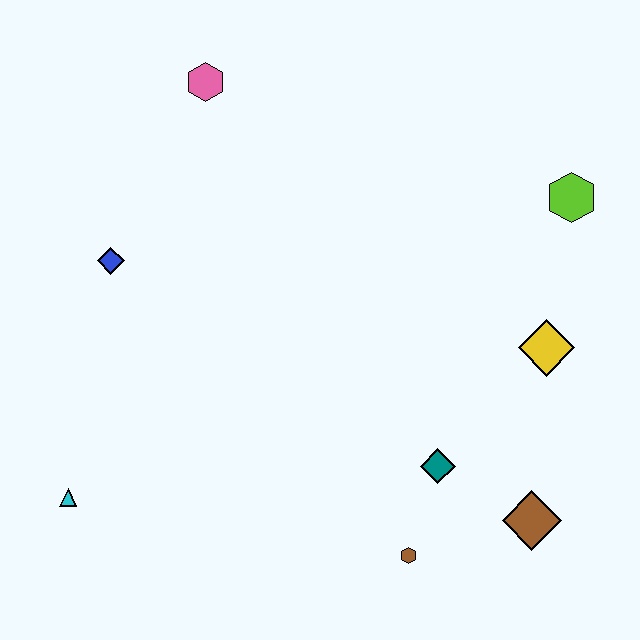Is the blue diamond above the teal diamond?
Yes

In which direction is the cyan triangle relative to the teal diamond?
The cyan triangle is to the left of the teal diamond.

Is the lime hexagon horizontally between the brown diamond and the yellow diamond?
No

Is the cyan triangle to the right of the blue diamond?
No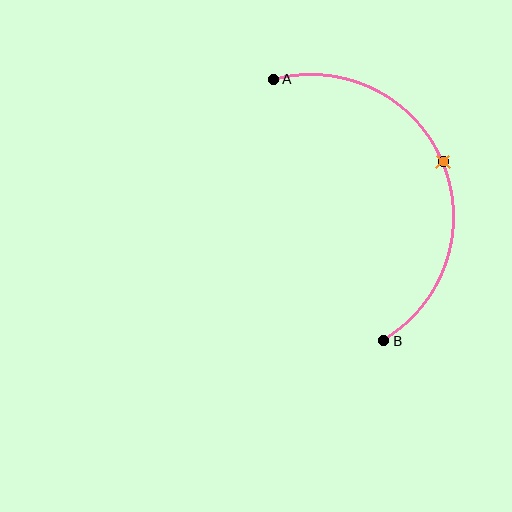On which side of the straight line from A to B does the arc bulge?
The arc bulges to the right of the straight line connecting A and B.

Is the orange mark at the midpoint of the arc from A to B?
Yes. The orange mark lies on the arc at equal arc-length from both A and B — it is the arc midpoint.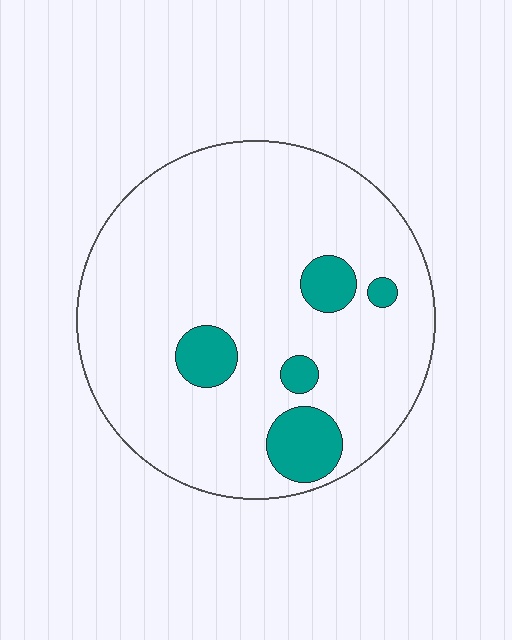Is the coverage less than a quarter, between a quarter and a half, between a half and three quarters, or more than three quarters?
Less than a quarter.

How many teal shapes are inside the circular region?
5.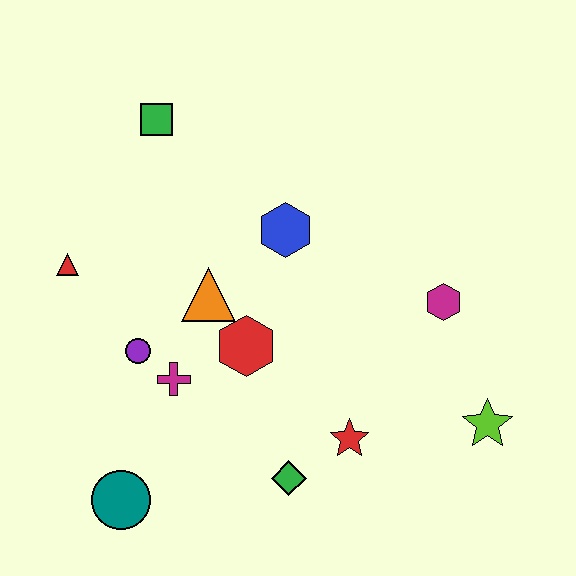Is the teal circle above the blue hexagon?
No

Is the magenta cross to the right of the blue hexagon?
No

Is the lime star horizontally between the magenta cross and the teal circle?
No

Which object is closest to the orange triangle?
The red hexagon is closest to the orange triangle.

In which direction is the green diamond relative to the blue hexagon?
The green diamond is below the blue hexagon.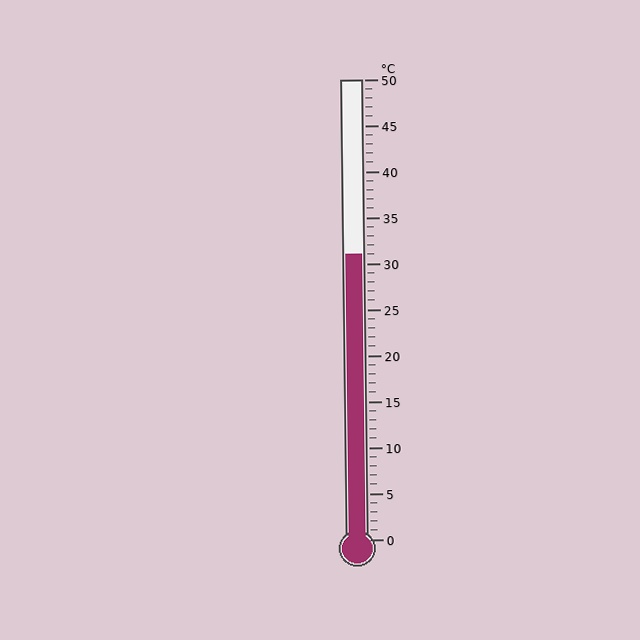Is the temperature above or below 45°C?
The temperature is below 45°C.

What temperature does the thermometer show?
The thermometer shows approximately 31°C.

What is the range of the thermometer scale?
The thermometer scale ranges from 0°C to 50°C.